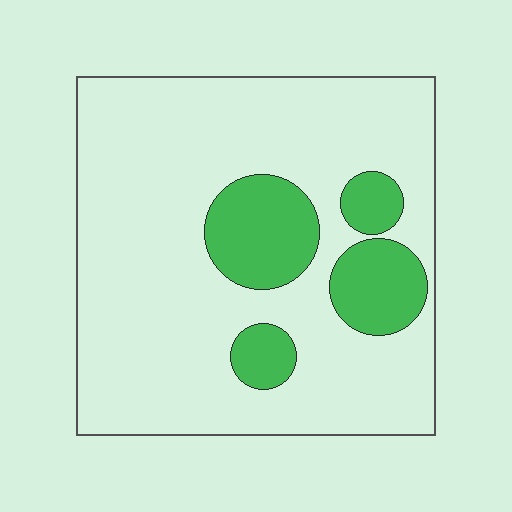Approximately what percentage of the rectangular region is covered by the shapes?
Approximately 20%.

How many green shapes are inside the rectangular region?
4.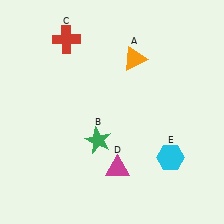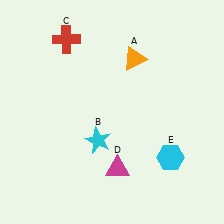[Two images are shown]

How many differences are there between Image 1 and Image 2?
There is 1 difference between the two images.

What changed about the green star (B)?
In Image 1, B is green. In Image 2, it changed to cyan.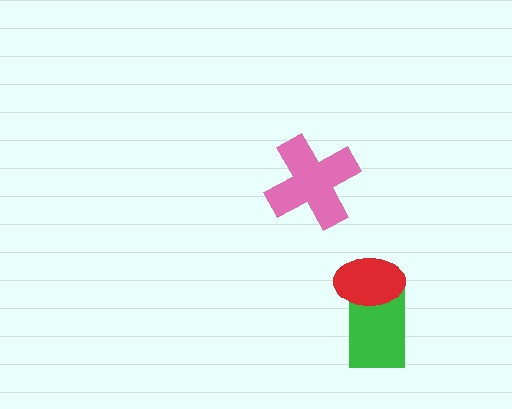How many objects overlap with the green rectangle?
1 object overlaps with the green rectangle.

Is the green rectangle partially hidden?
Yes, it is partially covered by another shape.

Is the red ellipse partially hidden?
No, no other shape covers it.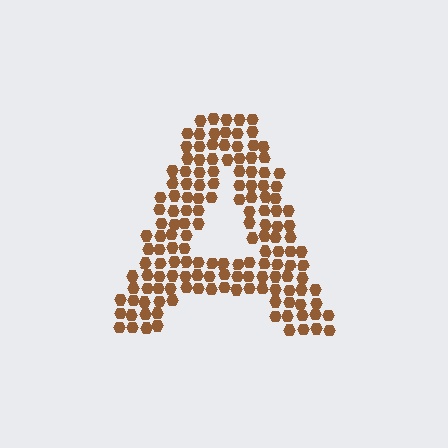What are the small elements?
The small elements are hexagons.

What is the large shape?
The large shape is the letter A.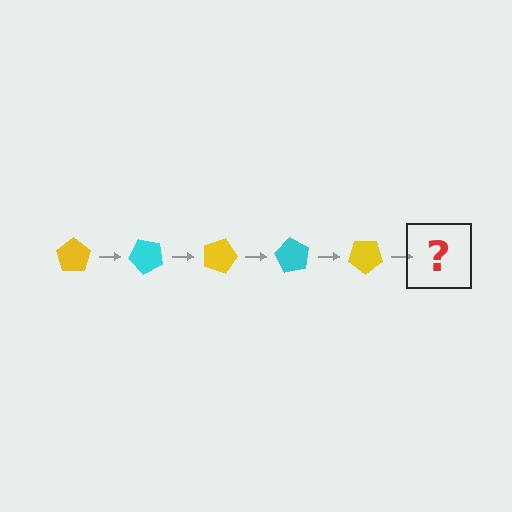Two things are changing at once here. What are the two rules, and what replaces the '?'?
The two rules are that it rotates 45 degrees each step and the color cycles through yellow and cyan. The '?' should be a cyan pentagon, rotated 225 degrees from the start.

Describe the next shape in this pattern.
It should be a cyan pentagon, rotated 225 degrees from the start.